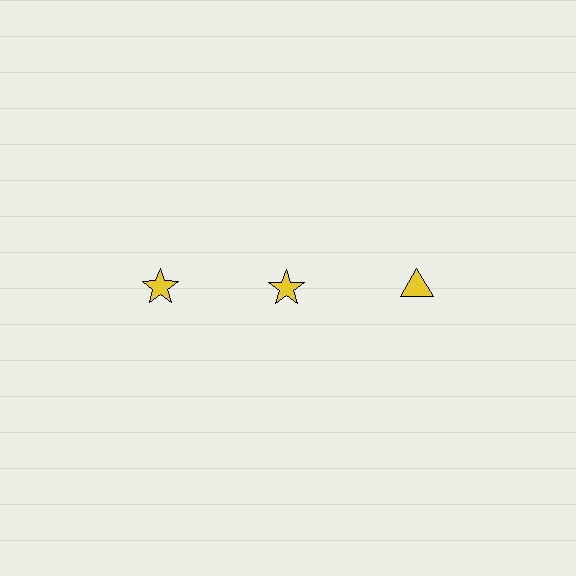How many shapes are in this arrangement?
There are 3 shapes arranged in a grid pattern.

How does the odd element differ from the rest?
It has a different shape: triangle instead of star.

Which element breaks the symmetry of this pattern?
The yellow triangle in the top row, center column breaks the symmetry. All other shapes are yellow stars.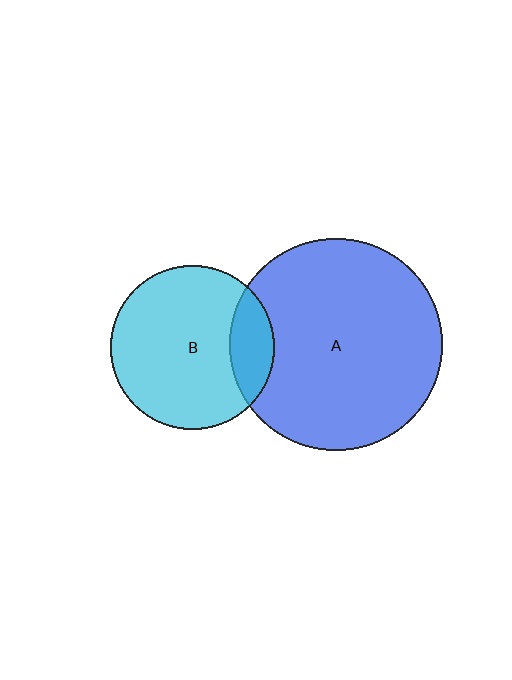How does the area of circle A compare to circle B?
Approximately 1.7 times.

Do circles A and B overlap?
Yes.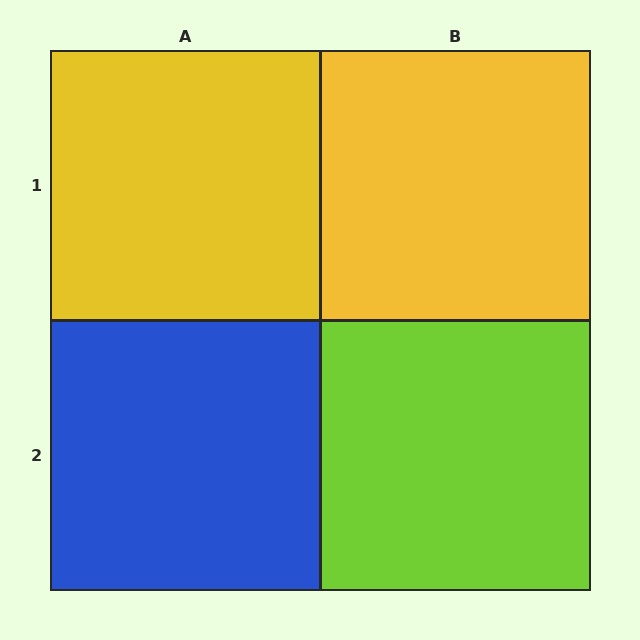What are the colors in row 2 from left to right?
Blue, lime.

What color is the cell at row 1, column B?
Yellow.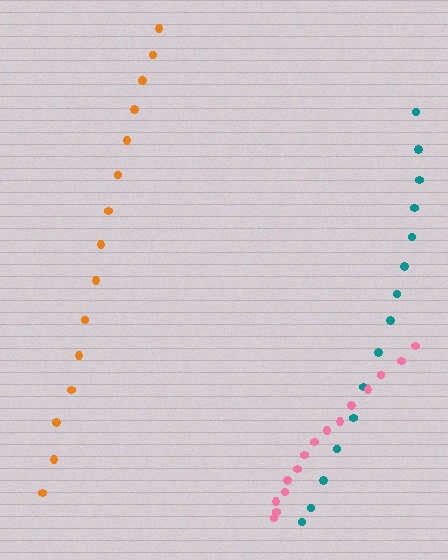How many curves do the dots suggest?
There are 3 distinct paths.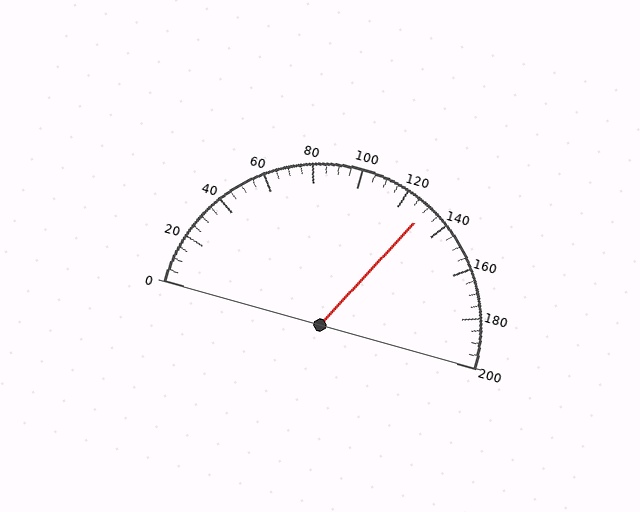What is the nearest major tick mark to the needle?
The nearest major tick mark is 120.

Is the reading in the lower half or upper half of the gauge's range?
The reading is in the upper half of the range (0 to 200).